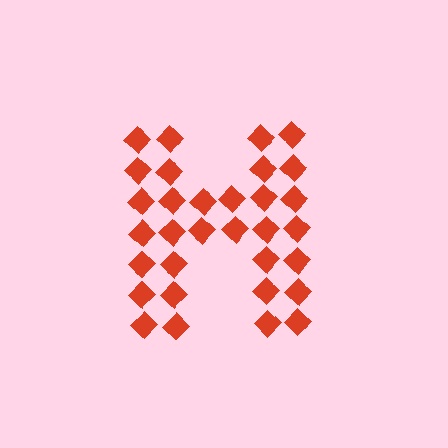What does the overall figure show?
The overall figure shows the letter H.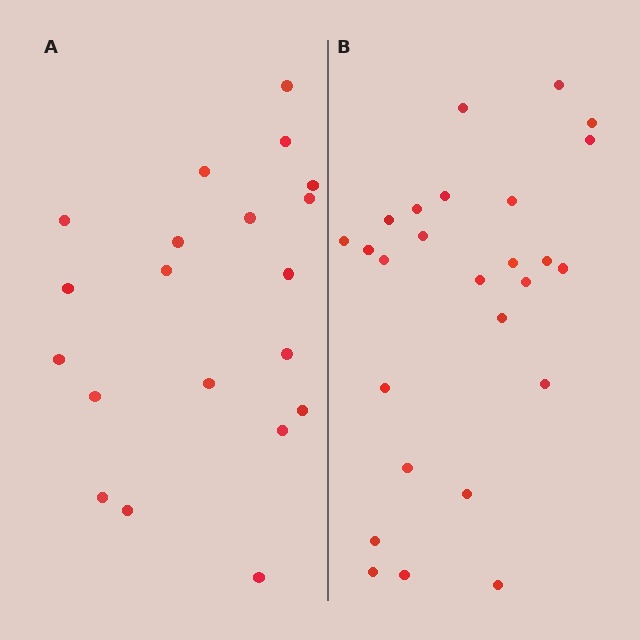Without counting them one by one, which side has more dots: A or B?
Region B (the right region) has more dots.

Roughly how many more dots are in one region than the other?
Region B has about 6 more dots than region A.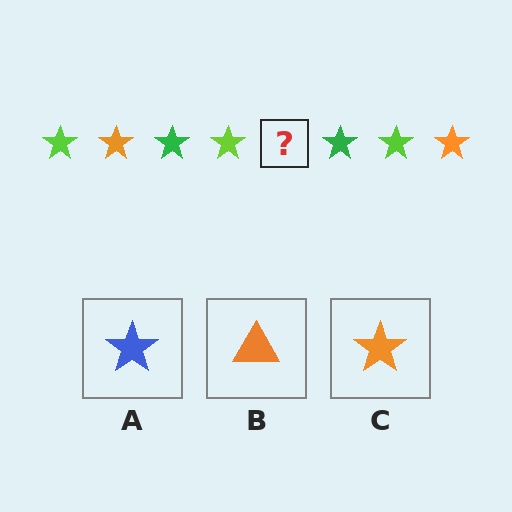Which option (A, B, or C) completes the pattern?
C.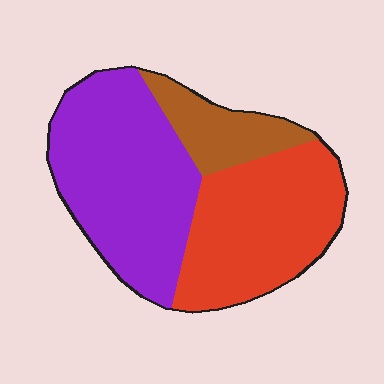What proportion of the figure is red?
Red takes up about three eighths (3/8) of the figure.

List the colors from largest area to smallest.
From largest to smallest: purple, red, brown.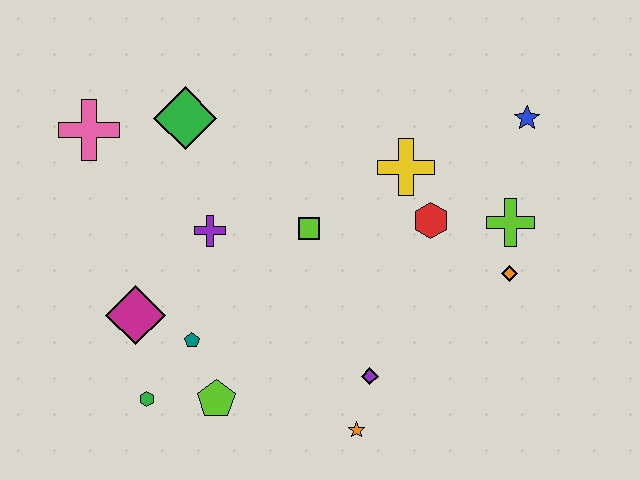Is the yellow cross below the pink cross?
Yes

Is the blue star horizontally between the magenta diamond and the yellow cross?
No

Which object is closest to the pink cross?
The green diamond is closest to the pink cross.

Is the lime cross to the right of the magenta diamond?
Yes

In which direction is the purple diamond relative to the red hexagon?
The purple diamond is below the red hexagon.